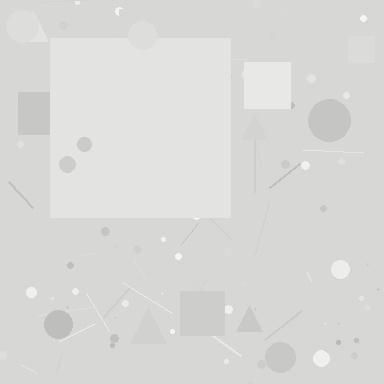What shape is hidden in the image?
A square is hidden in the image.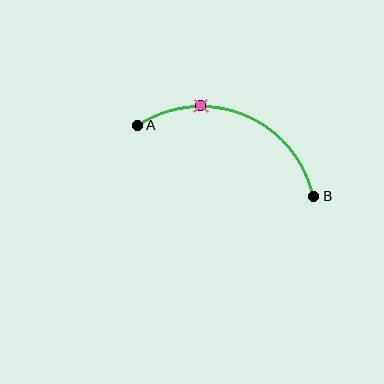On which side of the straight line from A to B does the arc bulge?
The arc bulges above the straight line connecting A and B.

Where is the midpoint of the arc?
The arc midpoint is the point on the curve farthest from the straight line joining A and B. It sits above that line.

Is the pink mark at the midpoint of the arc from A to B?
No. The pink mark lies on the arc but is closer to endpoint A. The arc midpoint would be at the point on the curve equidistant along the arc from both A and B.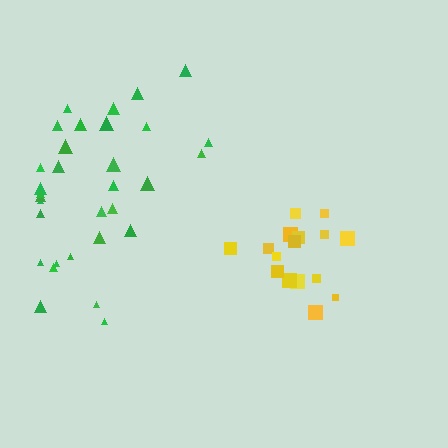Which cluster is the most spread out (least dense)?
Green.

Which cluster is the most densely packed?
Yellow.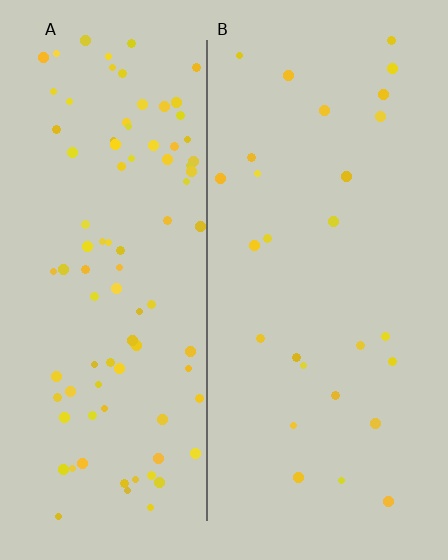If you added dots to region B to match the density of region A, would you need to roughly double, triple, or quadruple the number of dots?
Approximately triple.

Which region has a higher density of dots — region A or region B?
A (the left).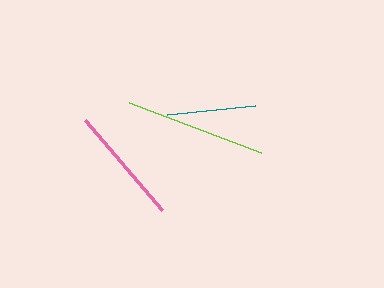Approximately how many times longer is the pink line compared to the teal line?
The pink line is approximately 1.3 times the length of the teal line.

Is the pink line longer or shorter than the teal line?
The pink line is longer than the teal line.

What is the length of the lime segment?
The lime segment is approximately 141 pixels long.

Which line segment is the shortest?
The teal line is the shortest at approximately 88 pixels.